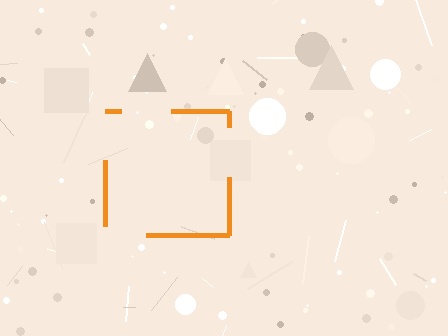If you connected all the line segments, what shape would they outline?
They would outline a square.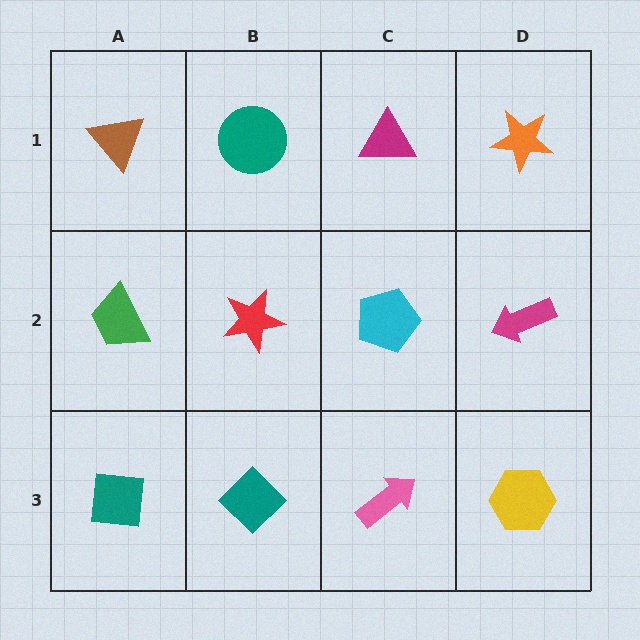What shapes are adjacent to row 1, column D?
A magenta arrow (row 2, column D), a magenta triangle (row 1, column C).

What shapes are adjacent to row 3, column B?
A red star (row 2, column B), a teal square (row 3, column A), a pink arrow (row 3, column C).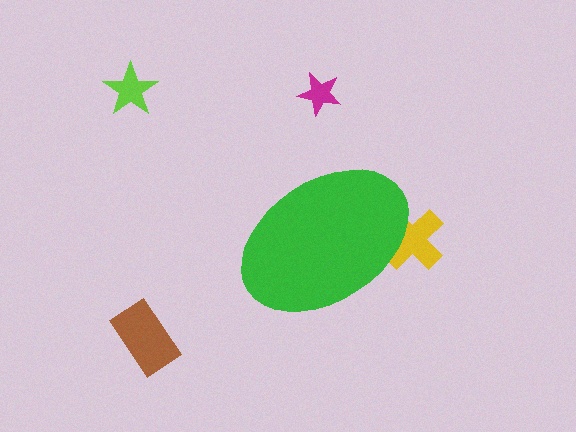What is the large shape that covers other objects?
A green ellipse.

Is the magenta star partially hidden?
No, the magenta star is fully visible.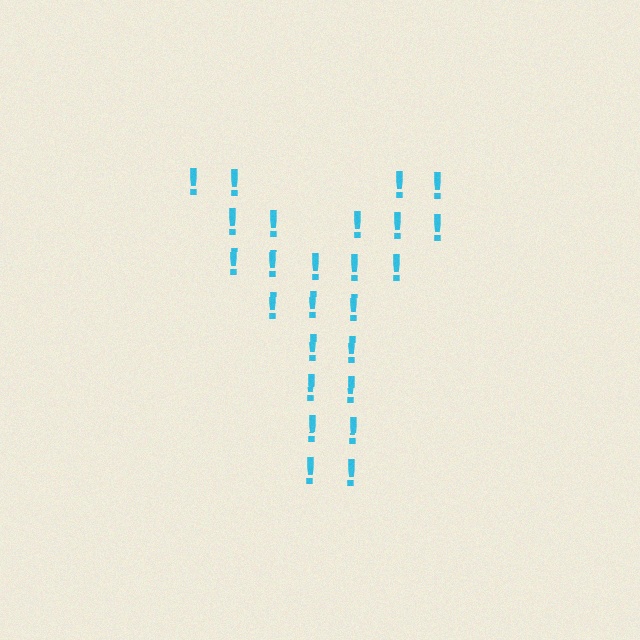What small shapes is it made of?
It is made of small exclamation marks.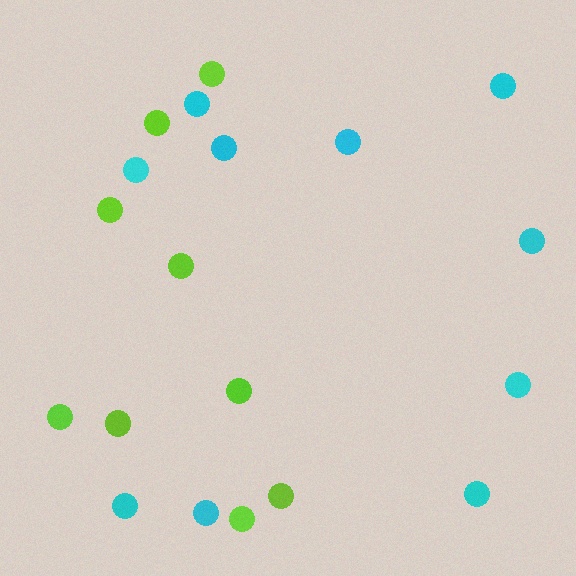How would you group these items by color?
There are 2 groups: one group of lime circles (9) and one group of cyan circles (10).